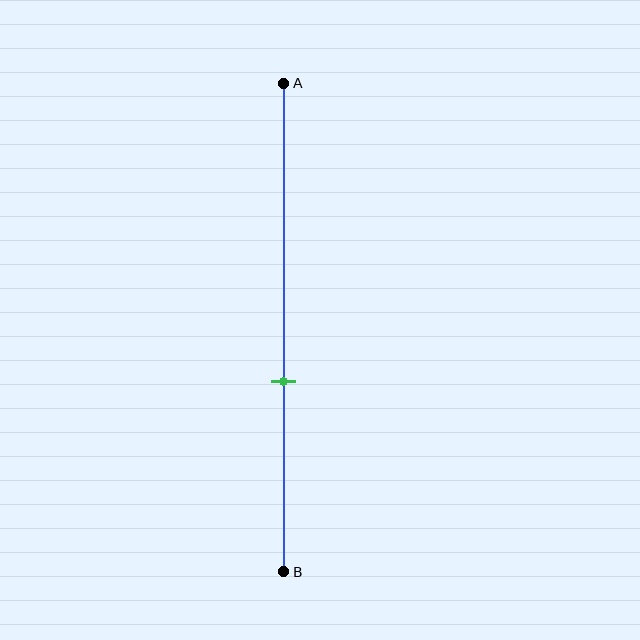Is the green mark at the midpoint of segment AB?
No, the mark is at about 60% from A, not at the 50% midpoint.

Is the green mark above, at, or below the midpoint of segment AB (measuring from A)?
The green mark is below the midpoint of segment AB.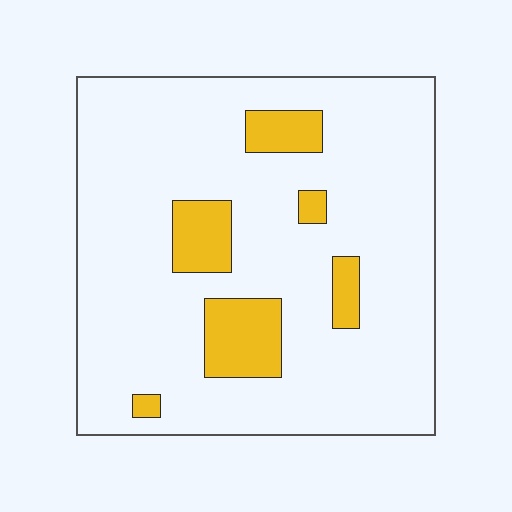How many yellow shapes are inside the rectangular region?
6.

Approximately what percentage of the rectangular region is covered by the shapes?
Approximately 15%.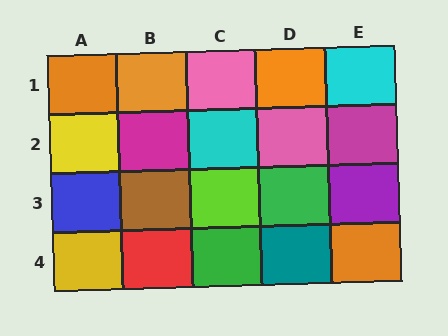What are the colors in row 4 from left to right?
Yellow, red, green, teal, orange.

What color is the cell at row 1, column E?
Cyan.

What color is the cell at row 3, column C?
Lime.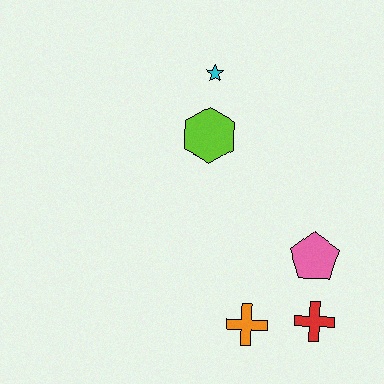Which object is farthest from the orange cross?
The cyan star is farthest from the orange cross.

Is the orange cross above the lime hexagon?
No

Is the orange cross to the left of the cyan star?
No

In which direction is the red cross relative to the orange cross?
The red cross is to the right of the orange cross.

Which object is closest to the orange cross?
The red cross is closest to the orange cross.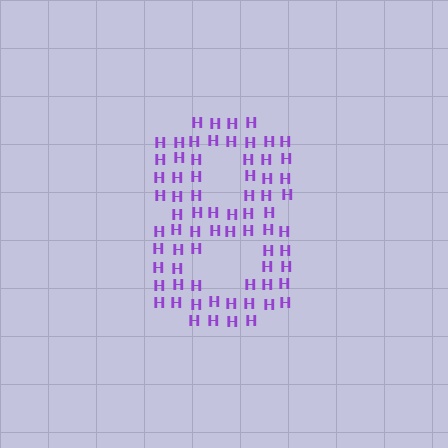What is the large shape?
The large shape is the digit 8.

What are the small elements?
The small elements are letter H's.